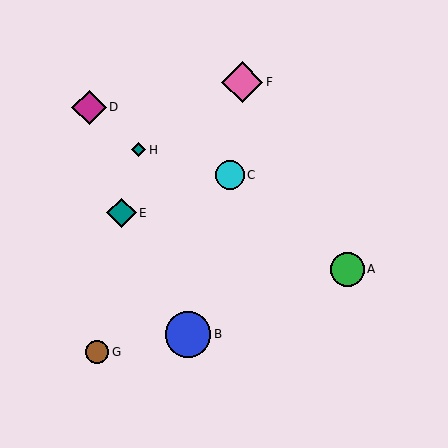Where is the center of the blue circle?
The center of the blue circle is at (188, 334).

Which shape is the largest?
The blue circle (labeled B) is the largest.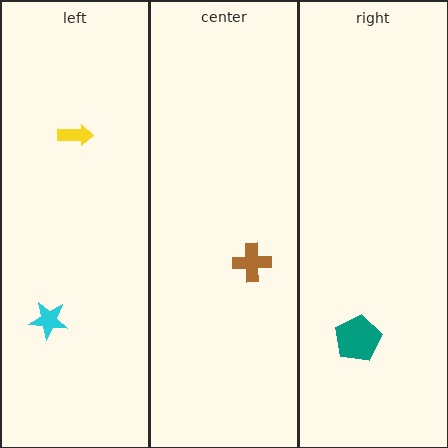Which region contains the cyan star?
The left region.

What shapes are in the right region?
The teal pentagon.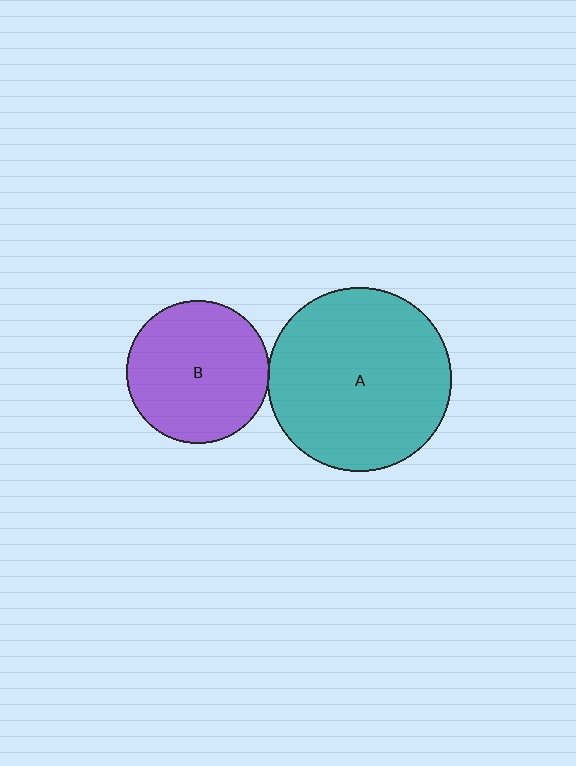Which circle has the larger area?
Circle A (teal).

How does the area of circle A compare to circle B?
Approximately 1.7 times.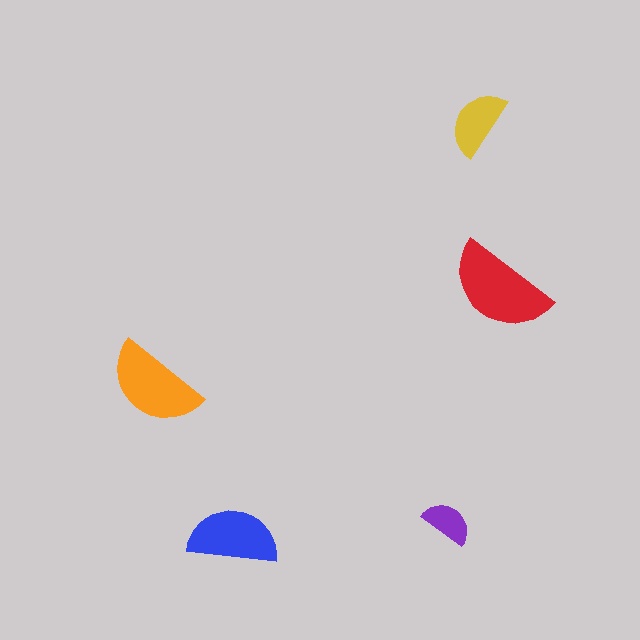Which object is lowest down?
The blue semicircle is bottommost.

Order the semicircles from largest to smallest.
the red one, the orange one, the blue one, the yellow one, the purple one.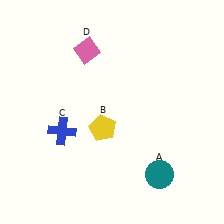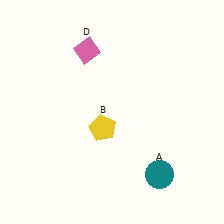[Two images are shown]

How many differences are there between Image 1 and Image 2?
There is 1 difference between the two images.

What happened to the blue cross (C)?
The blue cross (C) was removed in Image 2. It was in the bottom-left area of Image 1.